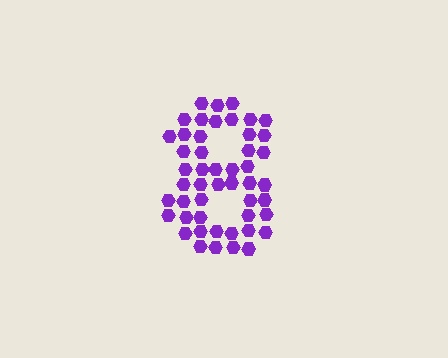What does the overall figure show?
The overall figure shows the digit 8.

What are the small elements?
The small elements are hexagons.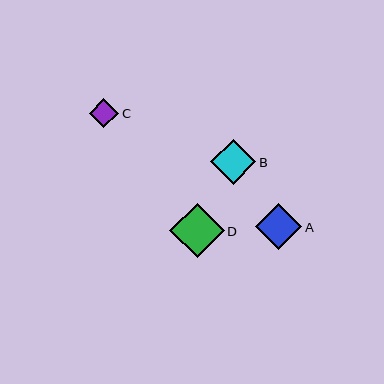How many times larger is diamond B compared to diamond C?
Diamond B is approximately 1.5 times the size of diamond C.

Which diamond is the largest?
Diamond D is the largest with a size of approximately 54 pixels.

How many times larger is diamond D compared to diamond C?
Diamond D is approximately 1.8 times the size of diamond C.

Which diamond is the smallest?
Diamond C is the smallest with a size of approximately 30 pixels.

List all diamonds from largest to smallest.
From largest to smallest: D, A, B, C.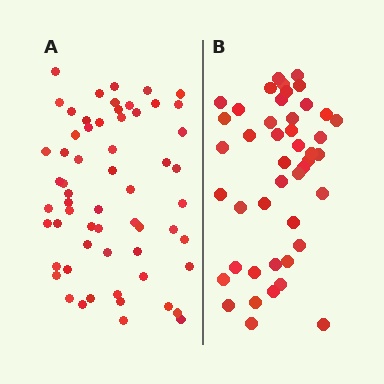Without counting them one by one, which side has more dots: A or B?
Region A (the left region) has more dots.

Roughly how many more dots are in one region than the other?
Region A has approximately 15 more dots than region B.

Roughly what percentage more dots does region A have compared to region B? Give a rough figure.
About 35% more.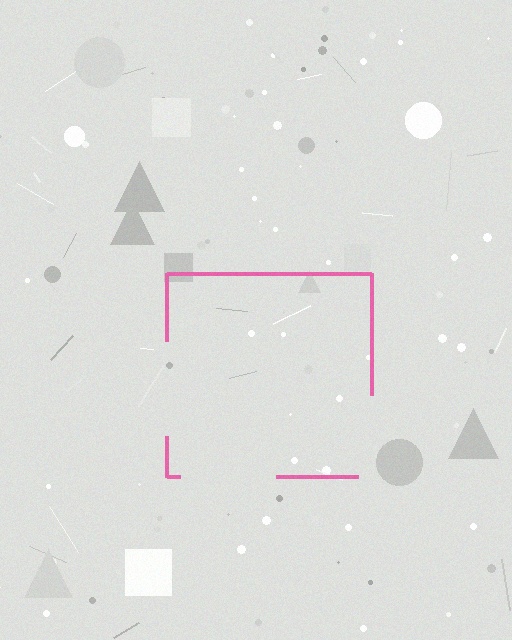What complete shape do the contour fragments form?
The contour fragments form a square.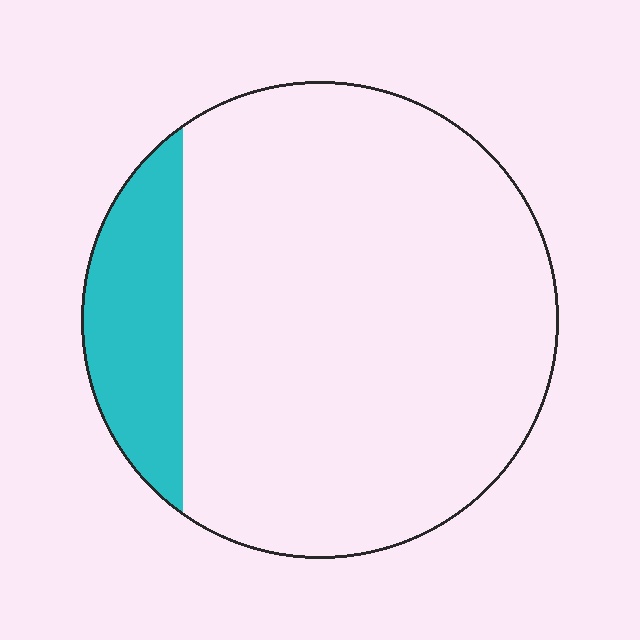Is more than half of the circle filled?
No.